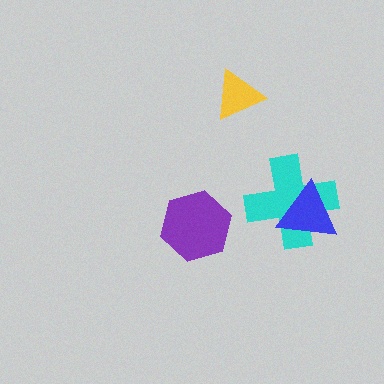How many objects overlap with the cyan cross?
1 object overlaps with the cyan cross.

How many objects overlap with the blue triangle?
1 object overlaps with the blue triangle.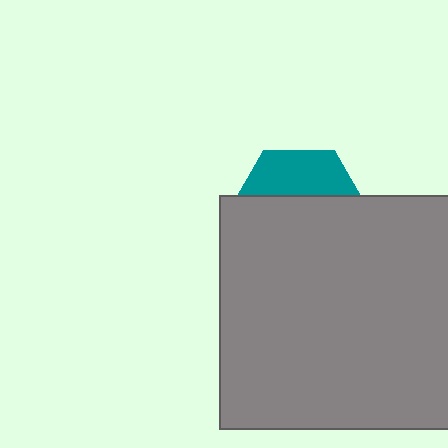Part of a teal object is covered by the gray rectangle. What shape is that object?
It is a hexagon.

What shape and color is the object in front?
The object in front is a gray rectangle.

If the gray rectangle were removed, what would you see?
You would see the complete teal hexagon.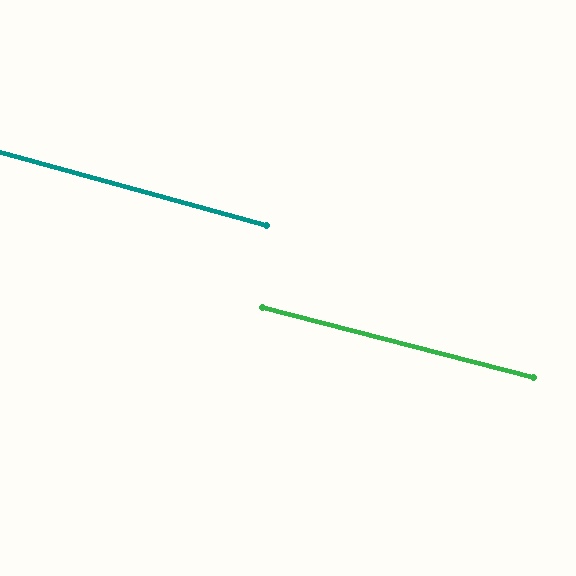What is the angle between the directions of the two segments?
Approximately 1 degree.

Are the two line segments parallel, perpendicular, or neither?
Parallel — their directions differ by only 0.9°.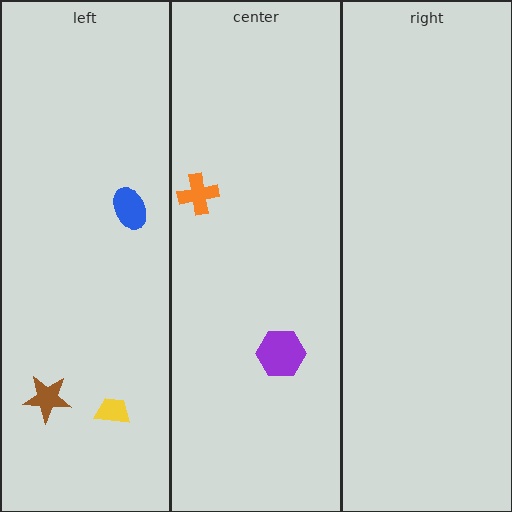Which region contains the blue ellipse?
The left region.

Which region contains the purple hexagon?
The center region.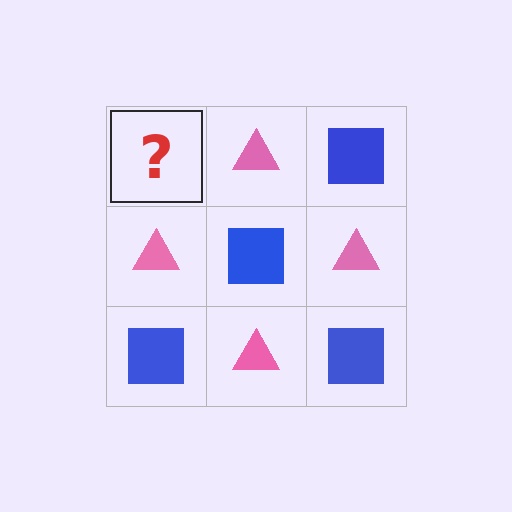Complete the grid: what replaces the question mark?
The question mark should be replaced with a blue square.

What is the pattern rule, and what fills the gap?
The rule is that it alternates blue square and pink triangle in a checkerboard pattern. The gap should be filled with a blue square.